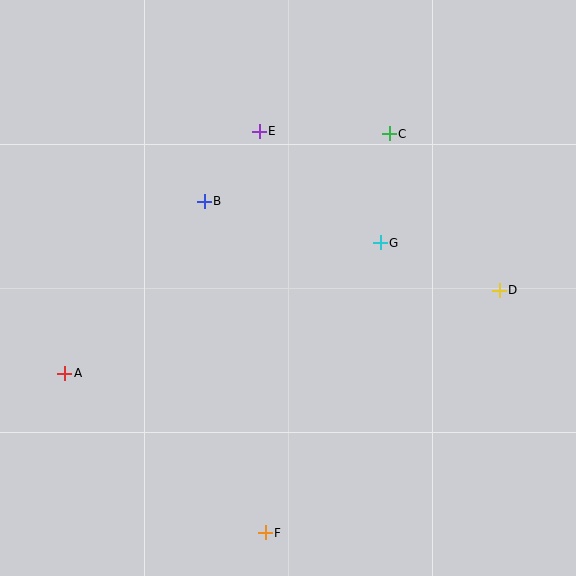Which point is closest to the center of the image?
Point G at (380, 243) is closest to the center.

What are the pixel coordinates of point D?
Point D is at (499, 290).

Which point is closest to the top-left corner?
Point B is closest to the top-left corner.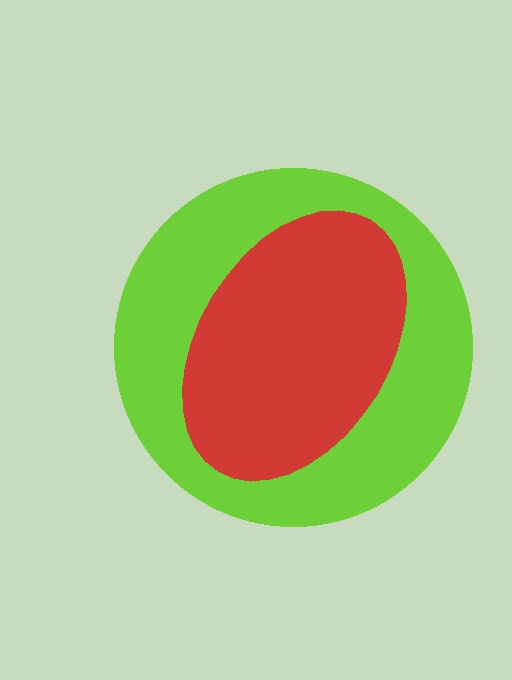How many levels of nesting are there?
2.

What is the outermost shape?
The lime circle.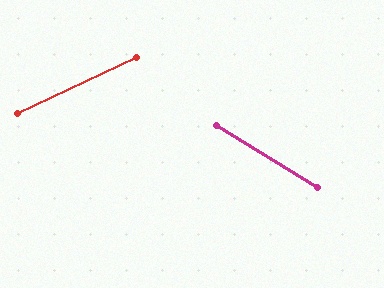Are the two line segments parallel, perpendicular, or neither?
Neither parallel nor perpendicular — they differ by about 56°.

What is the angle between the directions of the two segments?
Approximately 56 degrees.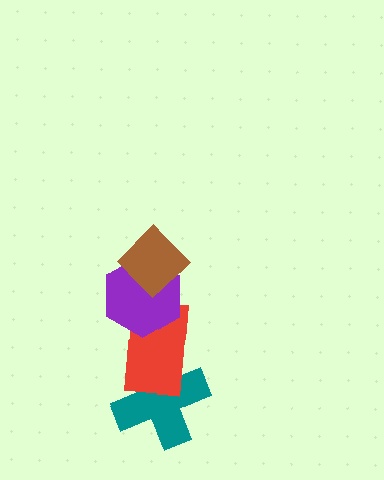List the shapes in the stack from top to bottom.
From top to bottom: the brown diamond, the purple hexagon, the red rectangle, the teal cross.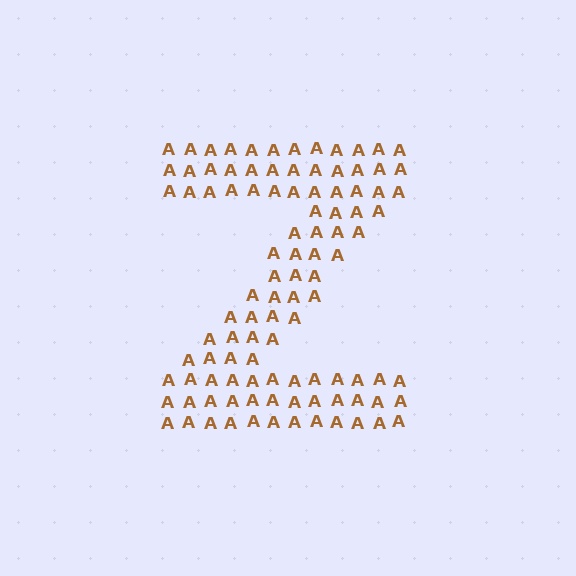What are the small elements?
The small elements are letter A's.